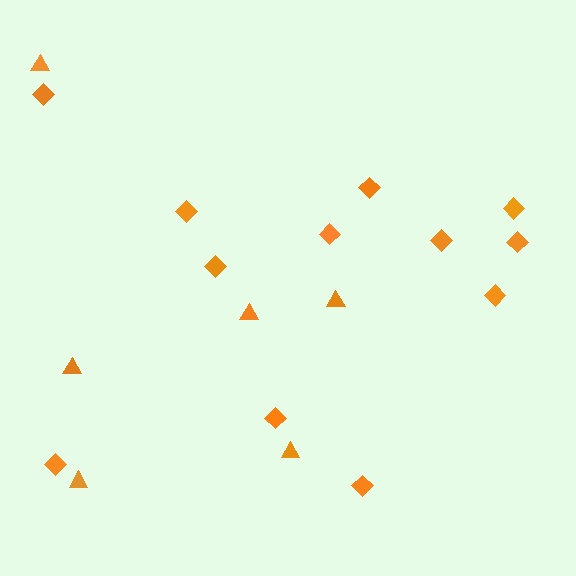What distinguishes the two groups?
There are 2 groups: one group of triangles (6) and one group of diamonds (12).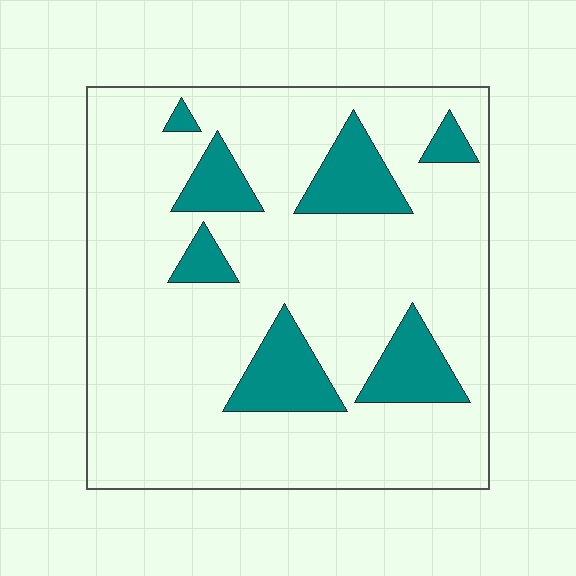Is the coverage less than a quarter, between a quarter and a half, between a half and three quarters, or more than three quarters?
Less than a quarter.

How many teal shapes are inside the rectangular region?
7.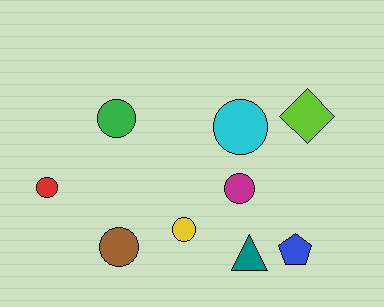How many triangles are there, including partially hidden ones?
There is 1 triangle.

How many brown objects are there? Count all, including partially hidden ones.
There is 1 brown object.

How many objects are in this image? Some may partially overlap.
There are 9 objects.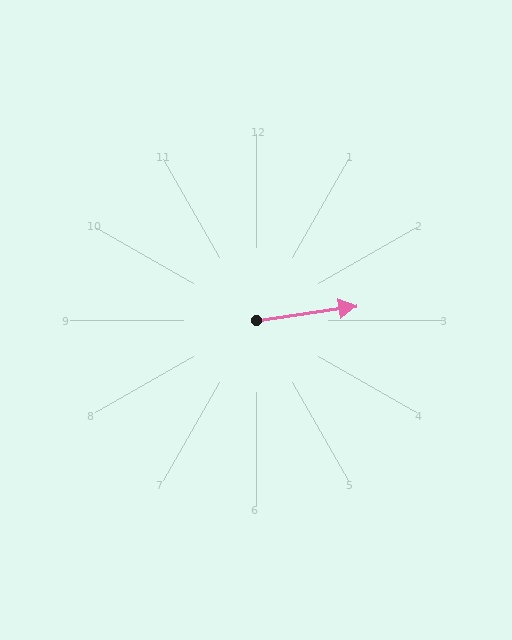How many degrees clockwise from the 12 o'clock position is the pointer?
Approximately 82 degrees.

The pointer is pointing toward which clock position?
Roughly 3 o'clock.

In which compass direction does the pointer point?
East.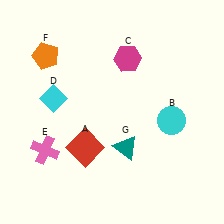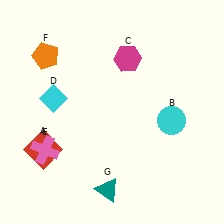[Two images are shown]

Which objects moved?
The objects that moved are: the red square (A), the teal triangle (G).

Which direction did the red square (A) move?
The red square (A) moved left.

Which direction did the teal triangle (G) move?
The teal triangle (G) moved down.